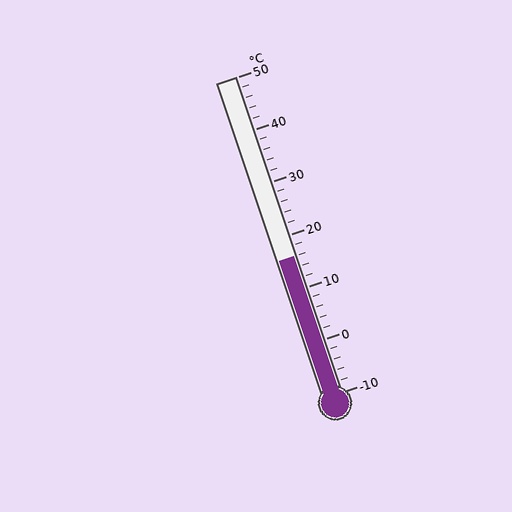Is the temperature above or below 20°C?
The temperature is below 20°C.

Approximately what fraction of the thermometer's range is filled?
The thermometer is filled to approximately 45% of its range.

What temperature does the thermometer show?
The thermometer shows approximately 16°C.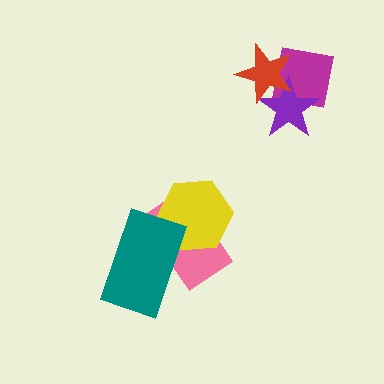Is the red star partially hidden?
No, no other shape covers it.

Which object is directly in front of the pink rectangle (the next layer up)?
The yellow hexagon is directly in front of the pink rectangle.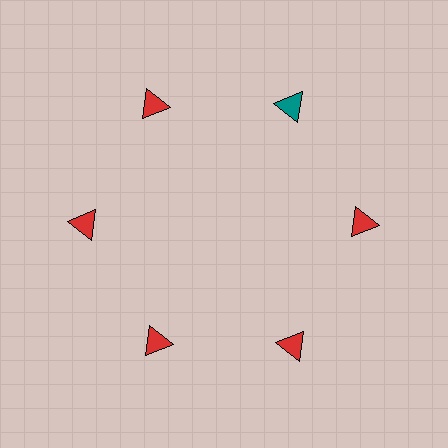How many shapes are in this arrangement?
There are 6 shapes arranged in a ring pattern.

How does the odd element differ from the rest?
It has a different color: teal instead of red.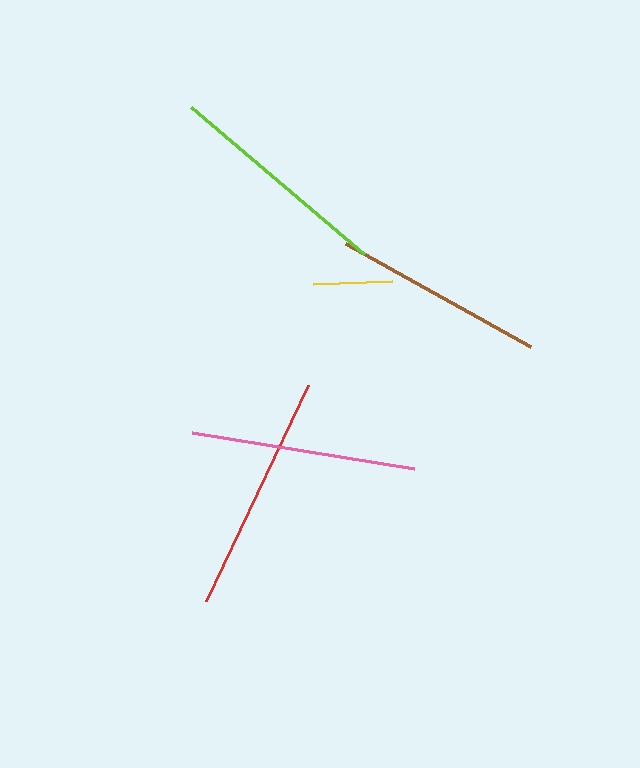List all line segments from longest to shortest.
From longest to shortest: red, lime, pink, brown, yellow.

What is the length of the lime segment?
The lime segment is approximately 227 pixels long.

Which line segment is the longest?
The red line is the longest at approximately 239 pixels.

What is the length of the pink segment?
The pink segment is approximately 225 pixels long.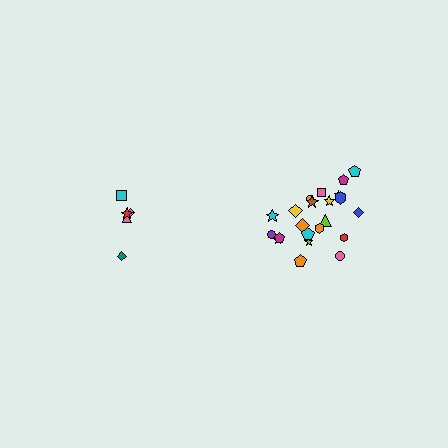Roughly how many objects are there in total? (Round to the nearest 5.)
Roughly 25 objects in total.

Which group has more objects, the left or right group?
The right group.